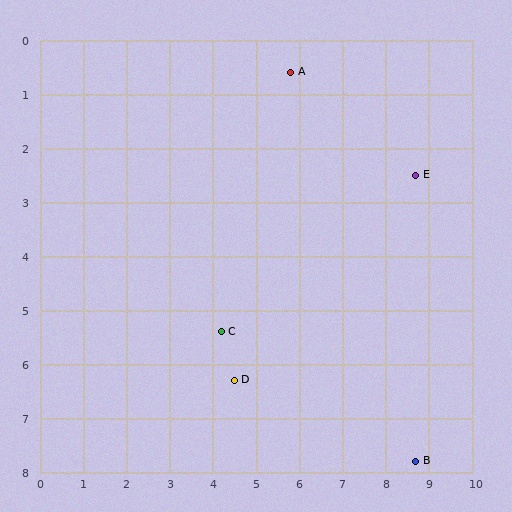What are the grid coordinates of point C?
Point C is at approximately (4.2, 5.4).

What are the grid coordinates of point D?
Point D is at approximately (4.5, 6.3).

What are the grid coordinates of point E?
Point E is at approximately (8.7, 2.5).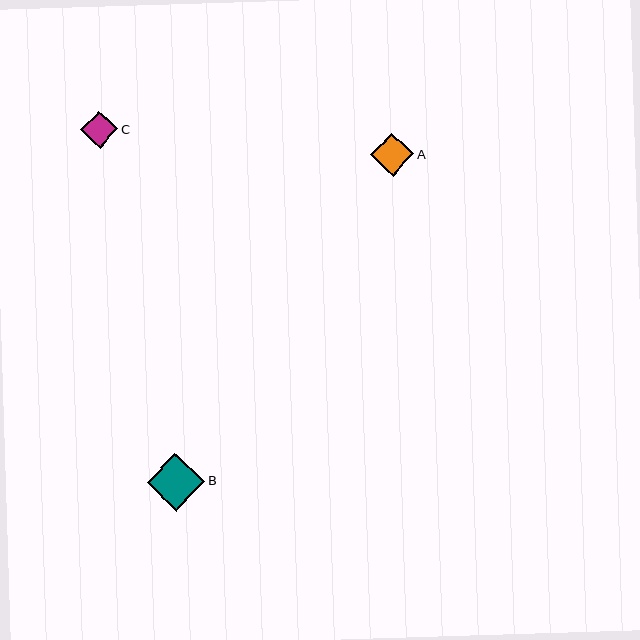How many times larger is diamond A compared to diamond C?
Diamond A is approximately 1.1 times the size of diamond C.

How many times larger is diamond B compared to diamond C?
Diamond B is approximately 1.5 times the size of diamond C.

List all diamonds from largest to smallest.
From largest to smallest: B, A, C.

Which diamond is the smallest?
Diamond C is the smallest with a size of approximately 37 pixels.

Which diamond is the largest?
Diamond B is the largest with a size of approximately 58 pixels.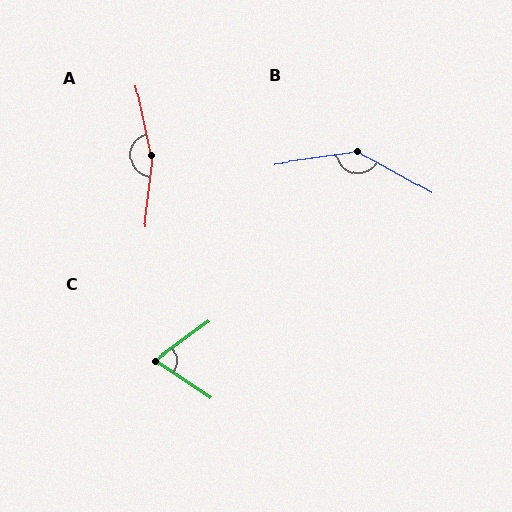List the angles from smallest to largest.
C (70°), B (143°), A (161°).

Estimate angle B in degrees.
Approximately 143 degrees.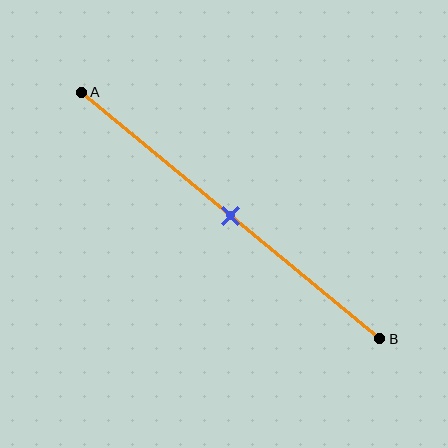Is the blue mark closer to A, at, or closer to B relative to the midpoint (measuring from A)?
The blue mark is approximately at the midpoint of segment AB.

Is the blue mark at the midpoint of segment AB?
Yes, the mark is approximately at the midpoint.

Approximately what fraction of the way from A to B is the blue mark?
The blue mark is approximately 50% of the way from A to B.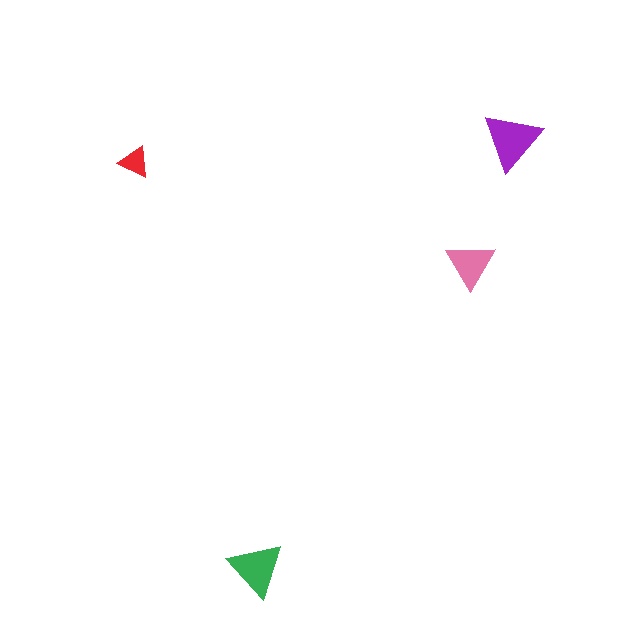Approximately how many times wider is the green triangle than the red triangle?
About 2 times wider.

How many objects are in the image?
There are 4 objects in the image.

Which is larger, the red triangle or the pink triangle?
The pink one.